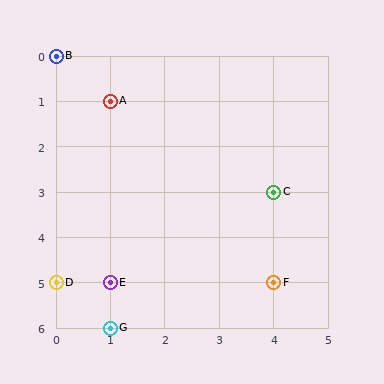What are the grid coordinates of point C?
Point C is at grid coordinates (4, 3).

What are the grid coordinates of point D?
Point D is at grid coordinates (0, 5).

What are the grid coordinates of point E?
Point E is at grid coordinates (1, 5).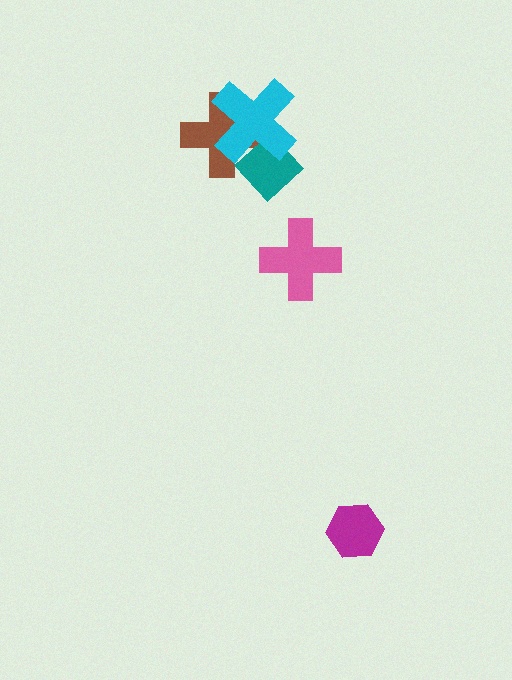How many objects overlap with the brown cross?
2 objects overlap with the brown cross.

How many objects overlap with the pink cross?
0 objects overlap with the pink cross.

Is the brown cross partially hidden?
Yes, it is partially covered by another shape.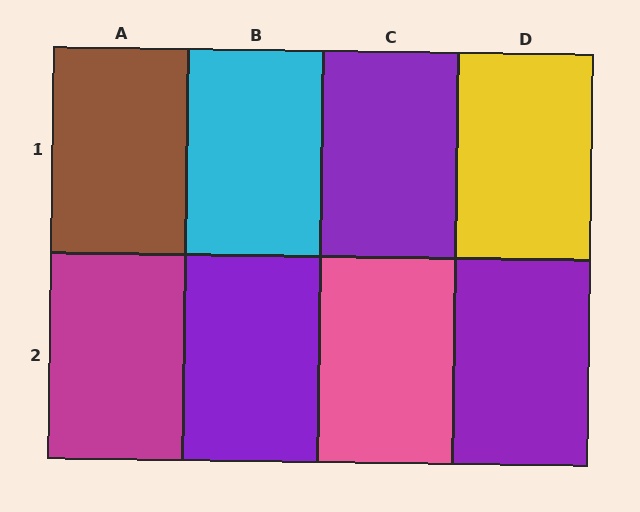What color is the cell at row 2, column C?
Pink.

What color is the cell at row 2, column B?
Purple.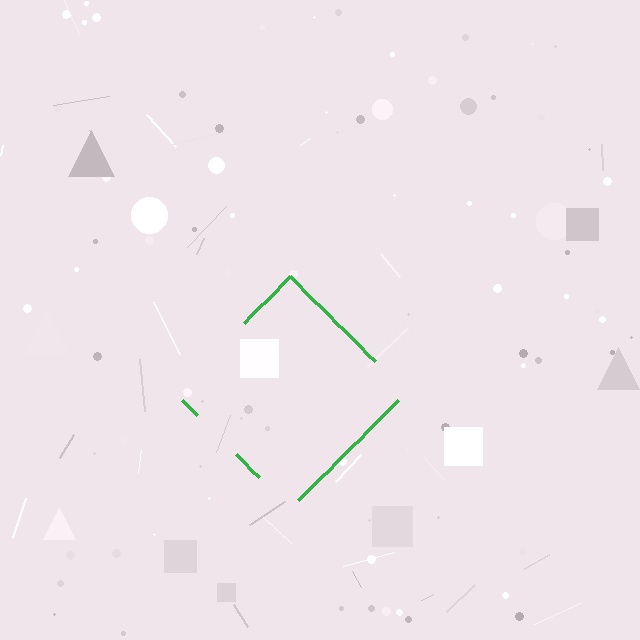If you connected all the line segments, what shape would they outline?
They would outline a diamond.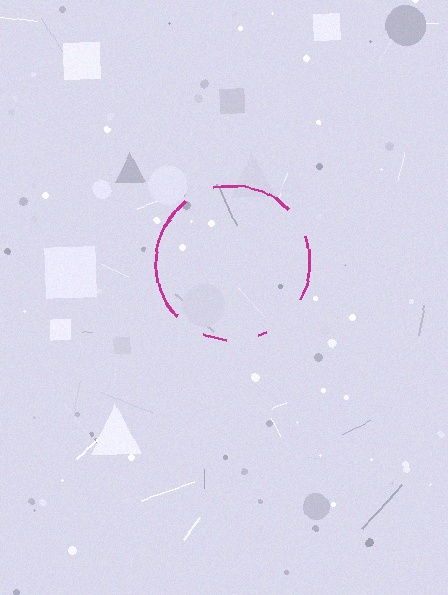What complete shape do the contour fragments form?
The contour fragments form a circle.